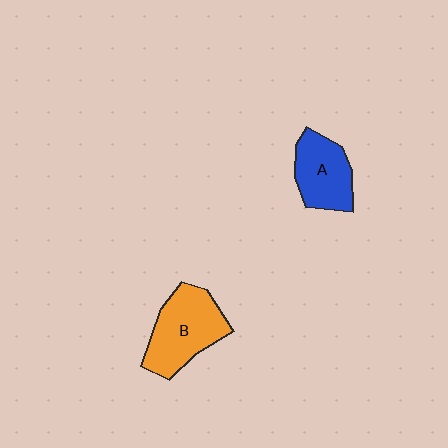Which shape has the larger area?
Shape B (orange).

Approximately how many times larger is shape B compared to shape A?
Approximately 1.3 times.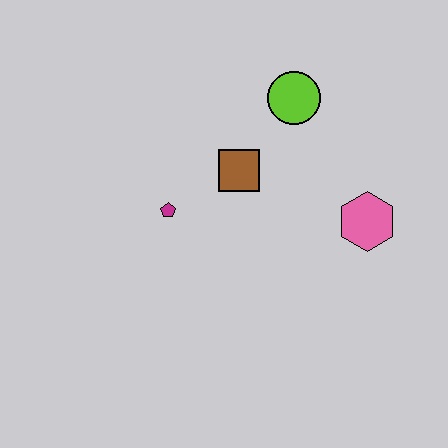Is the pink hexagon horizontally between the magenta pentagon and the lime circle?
No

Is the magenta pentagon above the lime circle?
No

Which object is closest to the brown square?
The magenta pentagon is closest to the brown square.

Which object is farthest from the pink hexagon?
The magenta pentagon is farthest from the pink hexagon.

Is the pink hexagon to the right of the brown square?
Yes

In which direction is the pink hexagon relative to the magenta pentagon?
The pink hexagon is to the right of the magenta pentagon.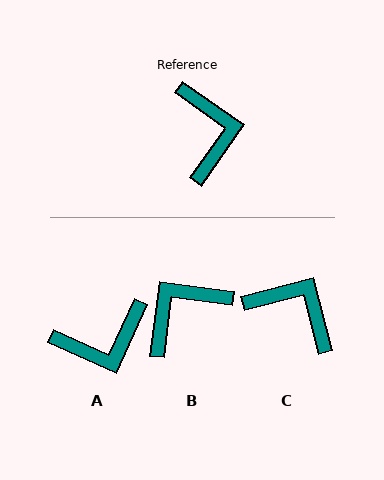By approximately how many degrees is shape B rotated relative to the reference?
Approximately 118 degrees counter-clockwise.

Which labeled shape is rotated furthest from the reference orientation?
B, about 118 degrees away.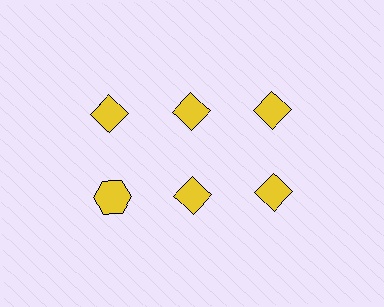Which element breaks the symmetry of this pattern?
The yellow hexagon in the second row, leftmost column breaks the symmetry. All other shapes are yellow diamonds.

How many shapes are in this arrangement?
There are 6 shapes arranged in a grid pattern.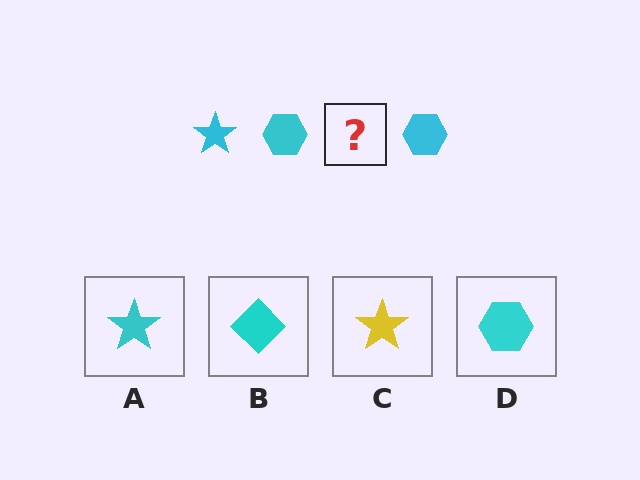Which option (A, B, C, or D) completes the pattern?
A.